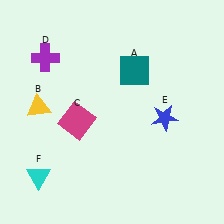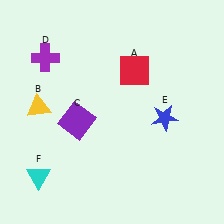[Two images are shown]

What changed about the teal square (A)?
In Image 1, A is teal. In Image 2, it changed to red.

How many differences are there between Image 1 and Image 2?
There are 2 differences between the two images.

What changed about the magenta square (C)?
In Image 1, C is magenta. In Image 2, it changed to purple.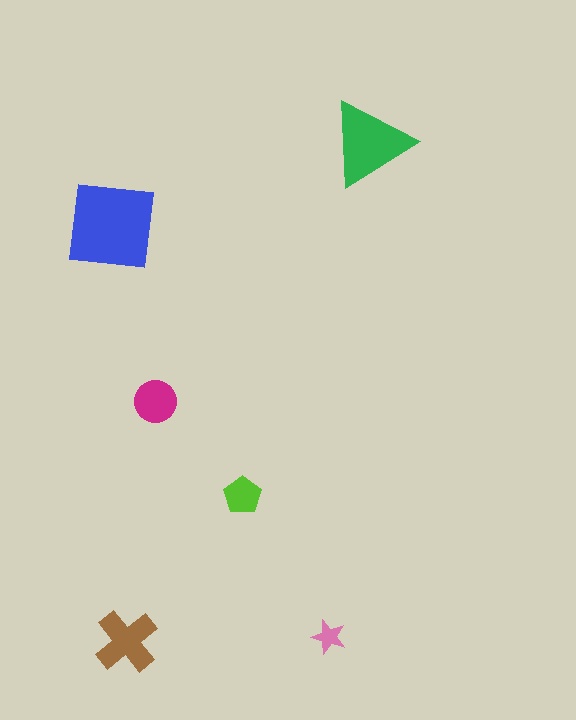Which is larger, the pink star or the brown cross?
The brown cross.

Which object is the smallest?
The pink star.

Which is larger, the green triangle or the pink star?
The green triangle.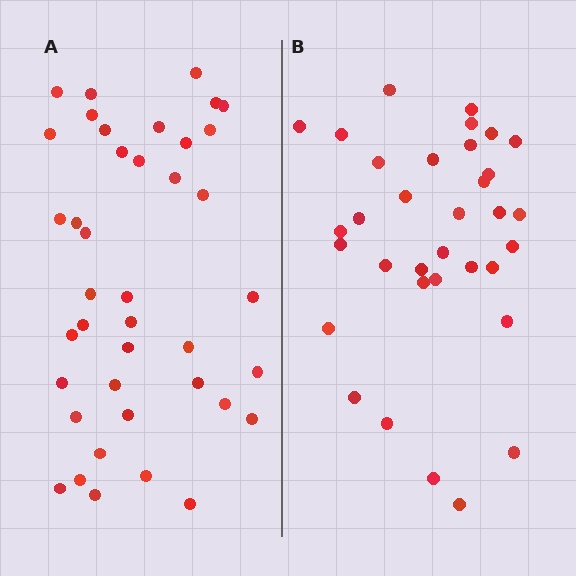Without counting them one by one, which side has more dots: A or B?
Region A (the left region) has more dots.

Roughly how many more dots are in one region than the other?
Region A has about 6 more dots than region B.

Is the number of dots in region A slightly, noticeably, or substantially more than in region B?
Region A has only slightly more — the two regions are fairly close. The ratio is roughly 1.2 to 1.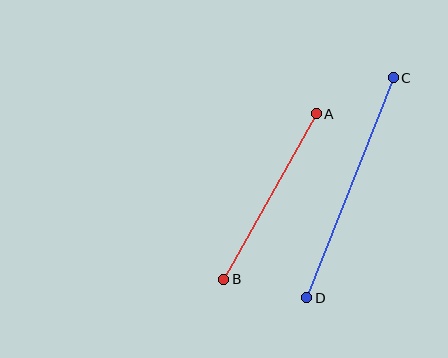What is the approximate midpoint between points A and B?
The midpoint is at approximately (270, 197) pixels.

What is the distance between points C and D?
The distance is approximately 236 pixels.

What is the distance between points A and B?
The distance is approximately 190 pixels.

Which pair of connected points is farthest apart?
Points C and D are farthest apart.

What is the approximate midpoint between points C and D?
The midpoint is at approximately (350, 188) pixels.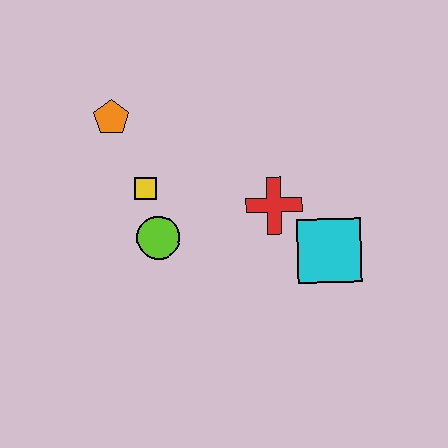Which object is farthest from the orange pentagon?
The cyan square is farthest from the orange pentagon.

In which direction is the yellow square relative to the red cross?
The yellow square is to the left of the red cross.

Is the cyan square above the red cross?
No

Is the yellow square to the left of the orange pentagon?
No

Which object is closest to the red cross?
The cyan square is closest to the red cross.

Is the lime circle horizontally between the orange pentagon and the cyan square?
Yes